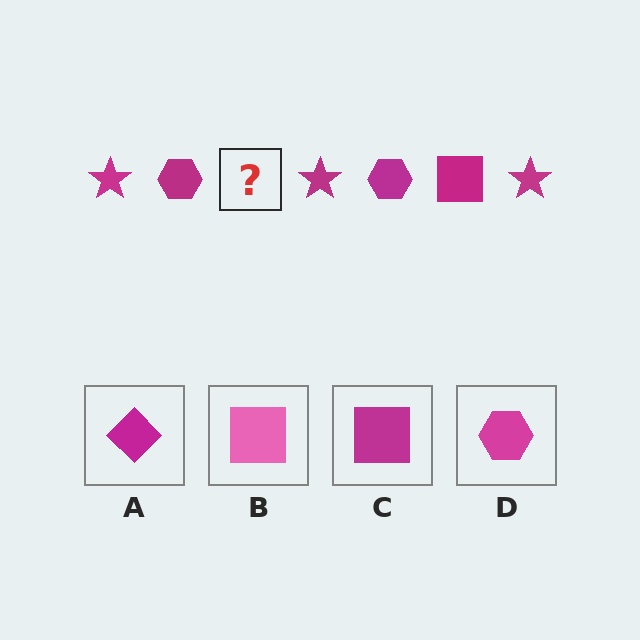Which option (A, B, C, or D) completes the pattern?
C.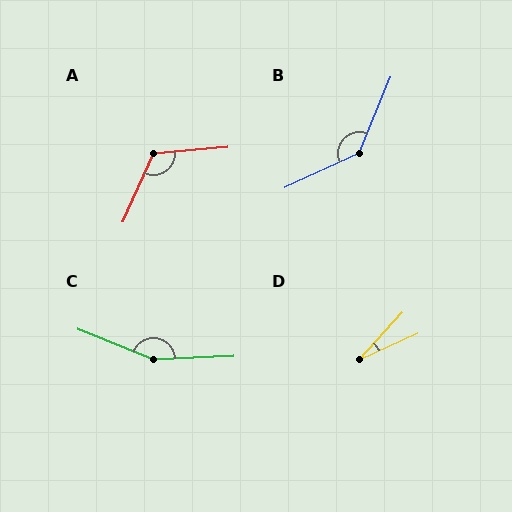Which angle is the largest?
C, at approximately 156 degrees.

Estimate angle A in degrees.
Approximately 120 degrees.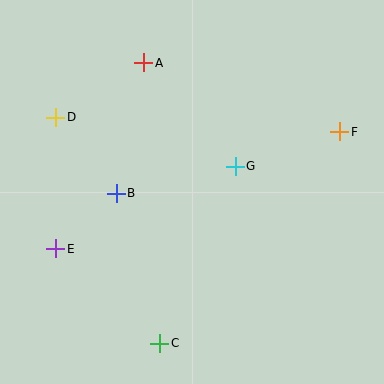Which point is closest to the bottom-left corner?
Point E is closest to the bottom-left corner.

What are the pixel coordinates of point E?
Point E is at (56, 249).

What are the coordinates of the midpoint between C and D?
The midpoint between C and D is at (108, 230).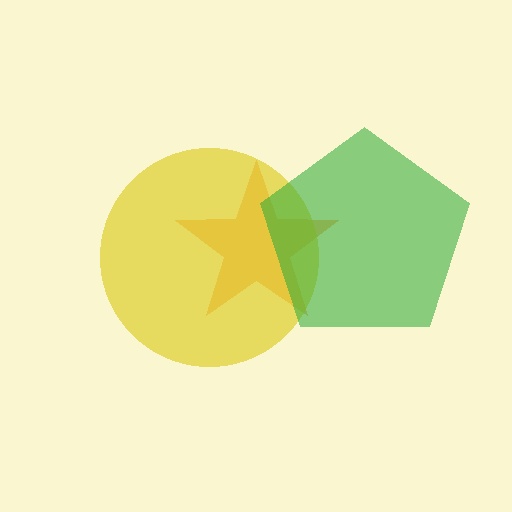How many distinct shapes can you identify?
There are 3 distinct shapes: an orange star, a yellow circle, a green pentagon.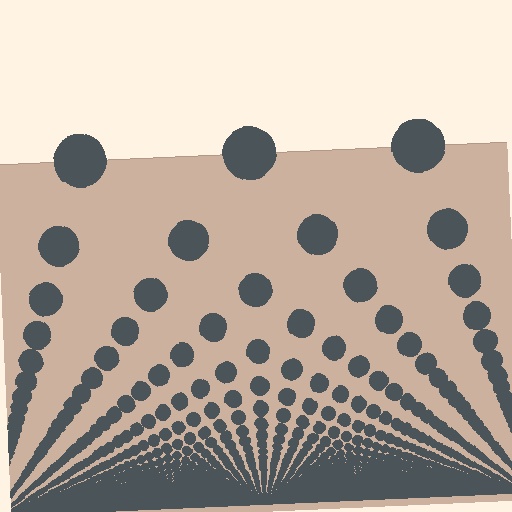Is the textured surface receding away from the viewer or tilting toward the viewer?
The surface appears to tilt toward the viewer. Texture elements get larger and sparser toward the top.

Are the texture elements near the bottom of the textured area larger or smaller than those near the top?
Smaller. The gradient is inverted — elements near the bottom are smaller and denser.